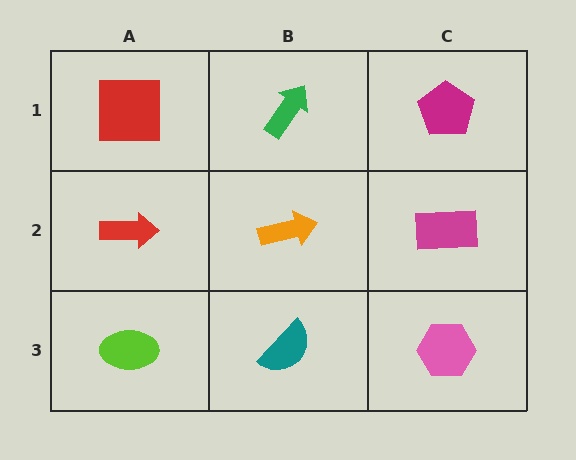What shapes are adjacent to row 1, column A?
A red arrow (row 2, column A), a green arrow (row 1, column B).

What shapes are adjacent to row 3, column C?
A magenta rectangle (row 2, column C), a teal semicircle (row 3, column B).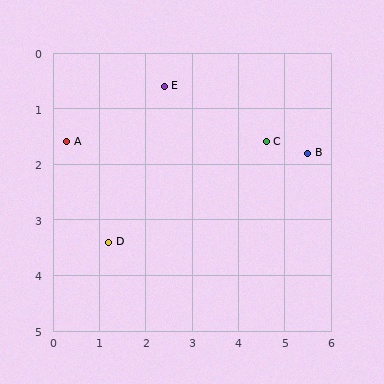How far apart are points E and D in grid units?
Points E and D are about 3.0 grid units apart.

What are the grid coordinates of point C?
Point C is at approximately (4.6, 1.6).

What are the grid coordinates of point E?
Point E is at approximately (2.4, 0.6).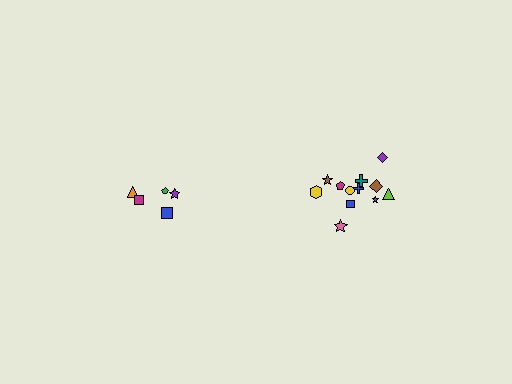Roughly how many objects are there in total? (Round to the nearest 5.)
Roughly 15 objects in total.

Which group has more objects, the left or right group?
The right group.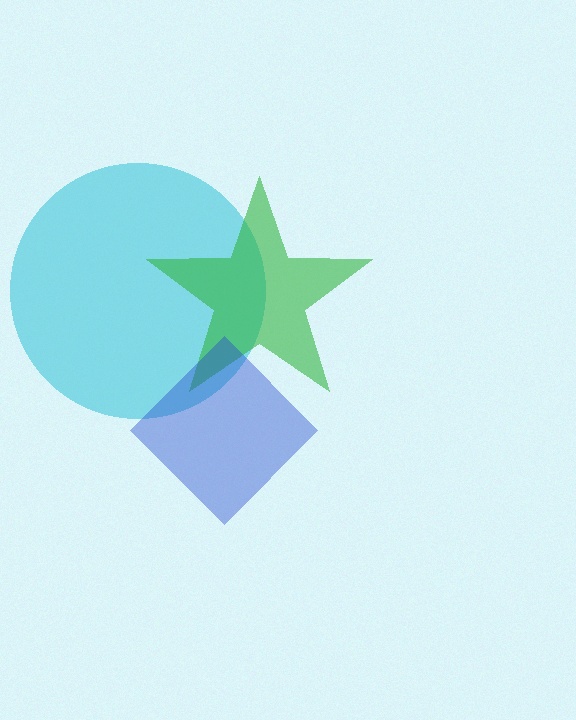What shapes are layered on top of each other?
The layered shapes are: a cyan circle, a green star, a blue diamond.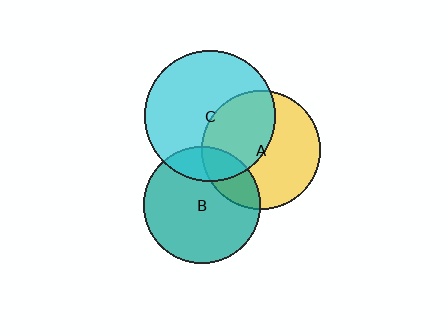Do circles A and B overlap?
Yes.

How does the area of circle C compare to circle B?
Approximately 1.3 times.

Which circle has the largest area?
Circle C (cyan).